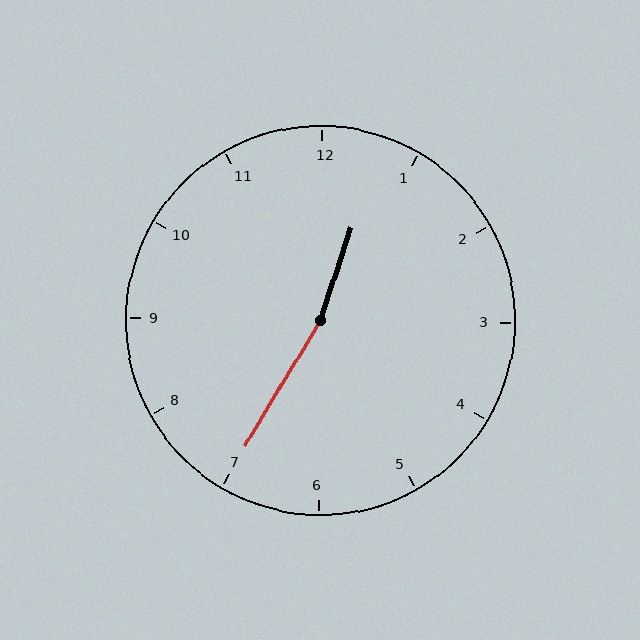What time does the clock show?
12:35.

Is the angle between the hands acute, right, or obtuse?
It is obtuse.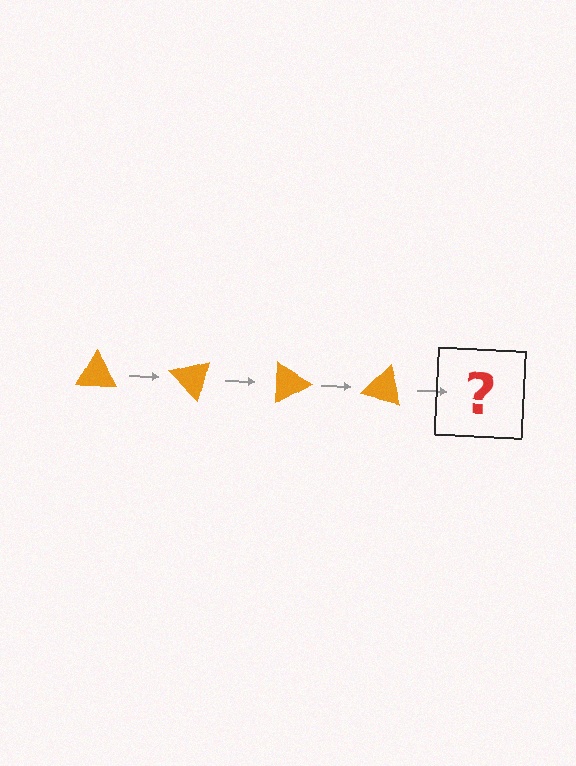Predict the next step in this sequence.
The next step is an orange triangle rotated 180 degrees.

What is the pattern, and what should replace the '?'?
The pattern is that the triangle rotates 45 degrees each step. The '?' should be an orange triangle rotated 180 degrees.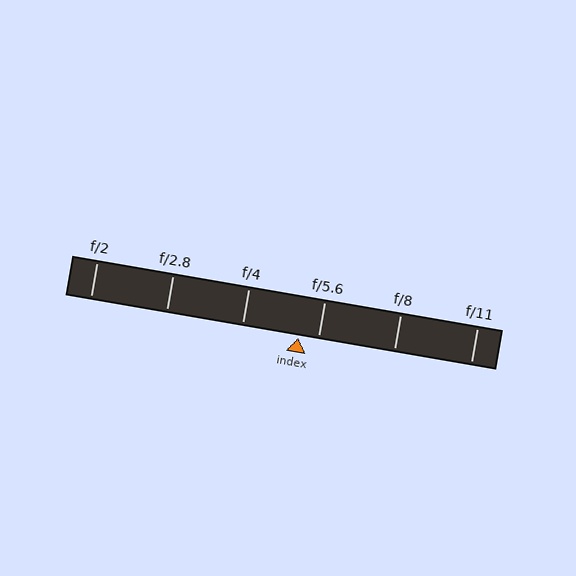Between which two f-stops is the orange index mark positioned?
The index mark is between f/4 and f/5.6.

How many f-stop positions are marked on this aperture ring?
There are 6 f-stop positions marked.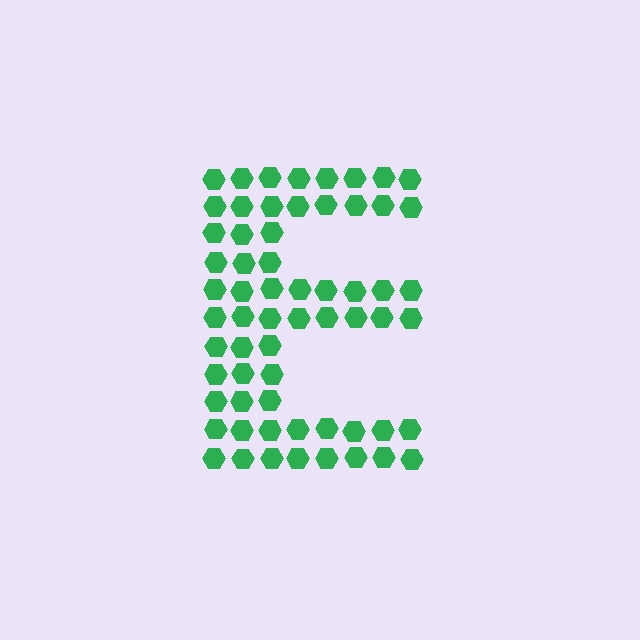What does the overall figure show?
The overall figure shows the letter E.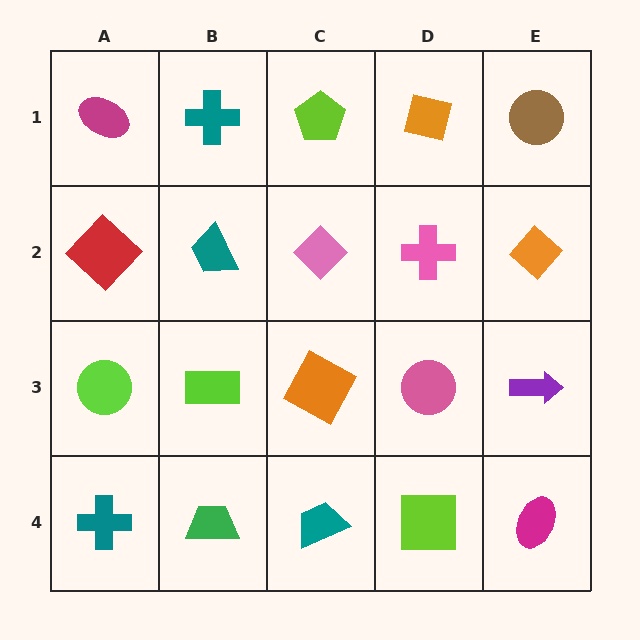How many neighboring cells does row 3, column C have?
4.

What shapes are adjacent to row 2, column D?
An orange square (row 1, column D), a pink circle (row 3, column D), a pink diamond (row 2, column C), an orange diamond (row 2, column E).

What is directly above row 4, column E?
A purple arrow.